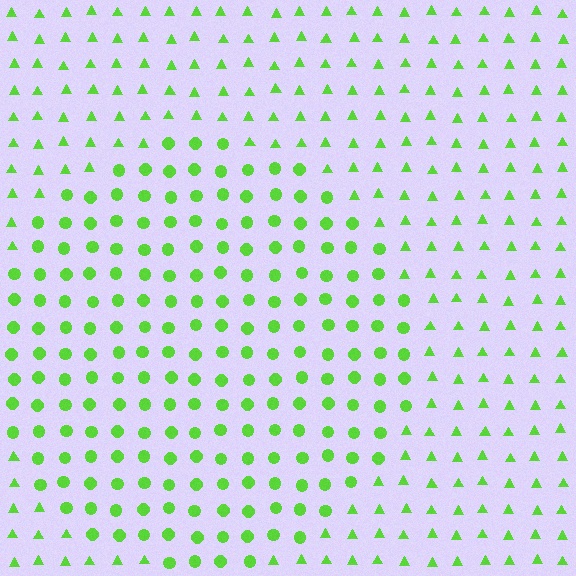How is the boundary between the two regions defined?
The boundary is defined by a change in element shape: circles inside vs. triangles outside. All elements share the same color and spacing.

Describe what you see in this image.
The image is filled with small lime elements arranged in a uniform grid. A circle-shaped region contains circles, while the surrounding area contains triangles. The boundary is defined purely by the change in element shape.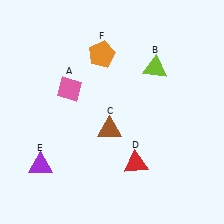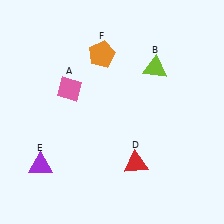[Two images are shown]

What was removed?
The brown triangle (C) was removed in Image 2.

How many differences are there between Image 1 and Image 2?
There is 1 difference between the two images.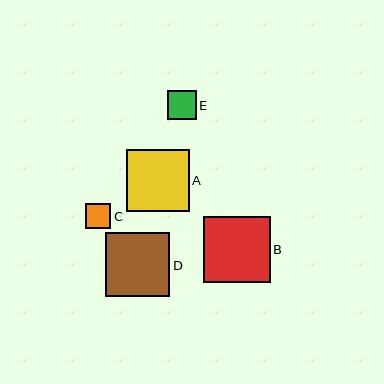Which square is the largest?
Square B is the largest with a size of approximately 66 pixels.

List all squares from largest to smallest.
From largest to smallest: B, D, A, E, C.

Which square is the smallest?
Square C is the smallest with a size of approximately 25 pixels.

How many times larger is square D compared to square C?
Square D is approximately 2.6 times the size of square C.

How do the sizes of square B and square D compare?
Square B and square D are approximately the same size.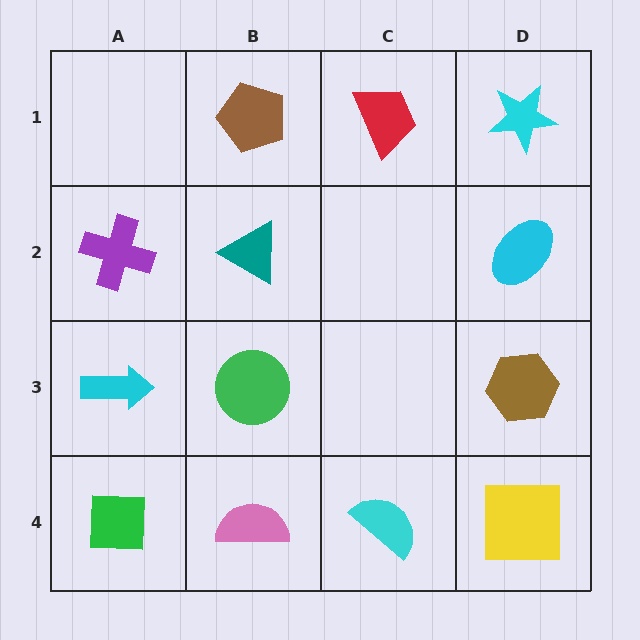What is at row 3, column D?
A brown hexagon.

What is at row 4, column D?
A yellow square.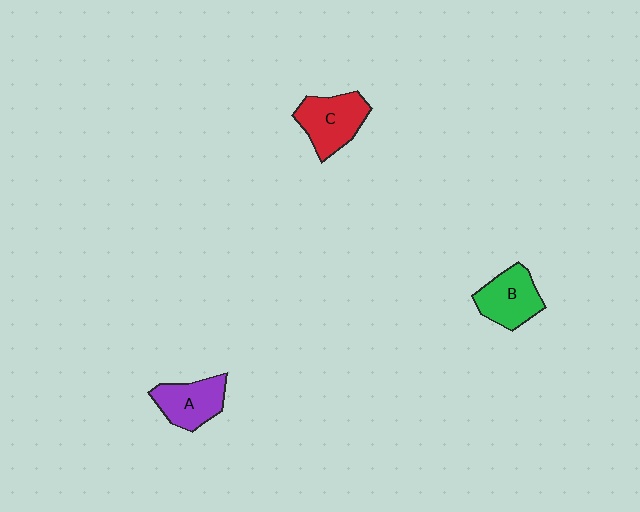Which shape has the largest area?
Shape C (red).